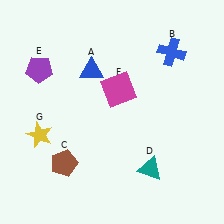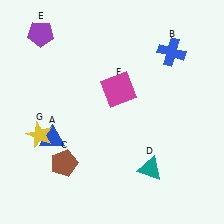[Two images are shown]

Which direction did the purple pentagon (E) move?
The purple pentagon (E) moved up.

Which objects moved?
The objects that moved are: the blue triangle (A), the purple pentagon (E).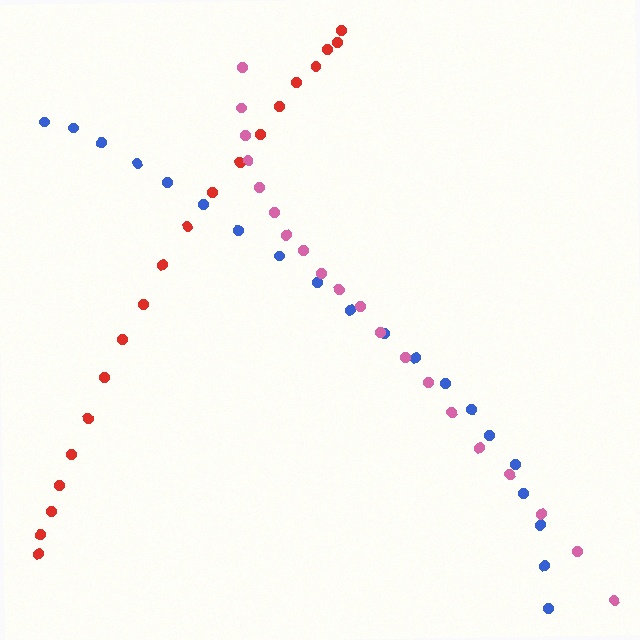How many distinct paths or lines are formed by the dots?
There are 3 distinct paths.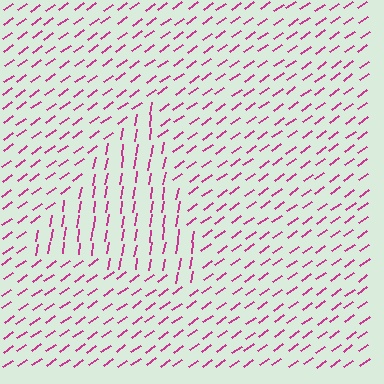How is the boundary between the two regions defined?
The boundary is defined purely by a change in line orientation (approximately 45 degrees difference). All lines are the same color and thickness.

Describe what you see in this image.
The image is filled with small magenta line segments. A triangle region in the image has lines oriented differently from the surrounding lines, creating a visible texture boundary.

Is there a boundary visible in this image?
Yes, there is a texture boundary formed by a change in line orientation.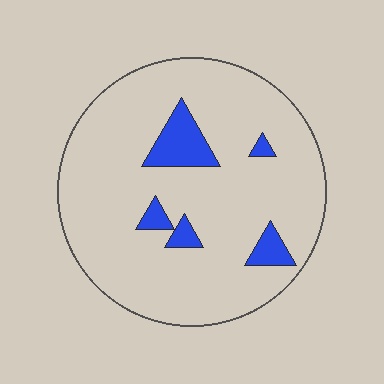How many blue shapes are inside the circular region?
5.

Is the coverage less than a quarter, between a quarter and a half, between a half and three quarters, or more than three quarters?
Less than a quarter.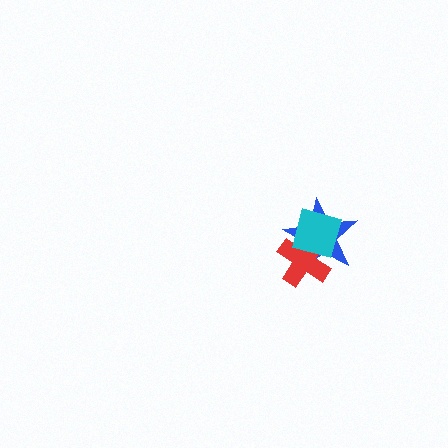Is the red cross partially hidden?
Yes, it is partially covered by another shape.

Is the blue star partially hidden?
Yes, it is partially covered by another shape.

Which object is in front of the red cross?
The cyan diamond is in front of the red cross.